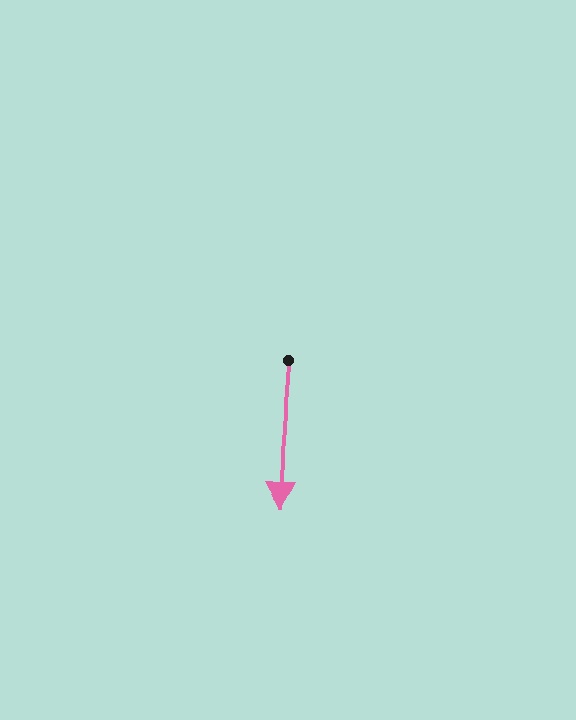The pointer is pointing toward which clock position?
Roughly 6 o'clock.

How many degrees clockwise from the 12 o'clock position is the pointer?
Approximately 181 degrees.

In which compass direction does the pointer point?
South.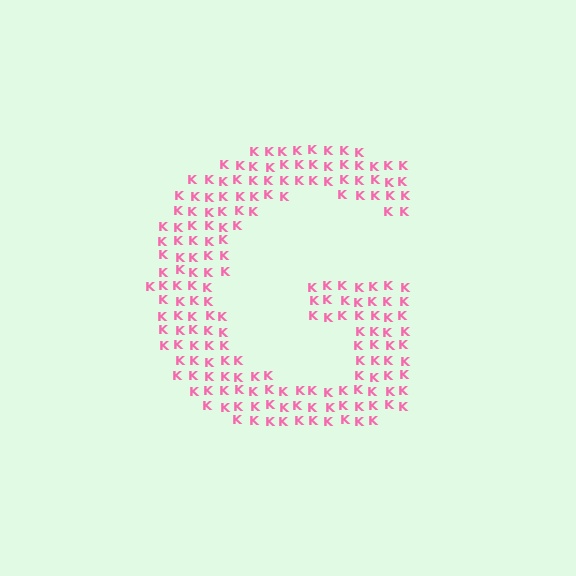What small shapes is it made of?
It is made of small letter K's.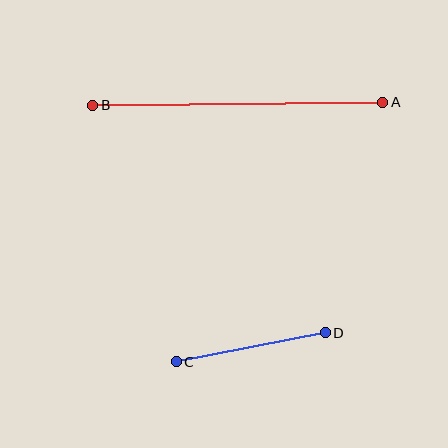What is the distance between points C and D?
The distance is approximately 152 pixels.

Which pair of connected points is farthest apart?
Points A and B are farthest apart.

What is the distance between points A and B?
The distance is approximately 290 pixels.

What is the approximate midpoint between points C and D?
The midpoint is at approximately (251, 347) pixels.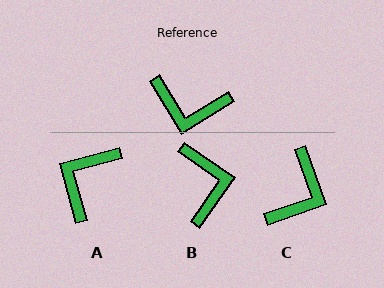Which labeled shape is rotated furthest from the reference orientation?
B, about 114 degrees away.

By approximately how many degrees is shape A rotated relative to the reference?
Approximately 106 degrees clockwise.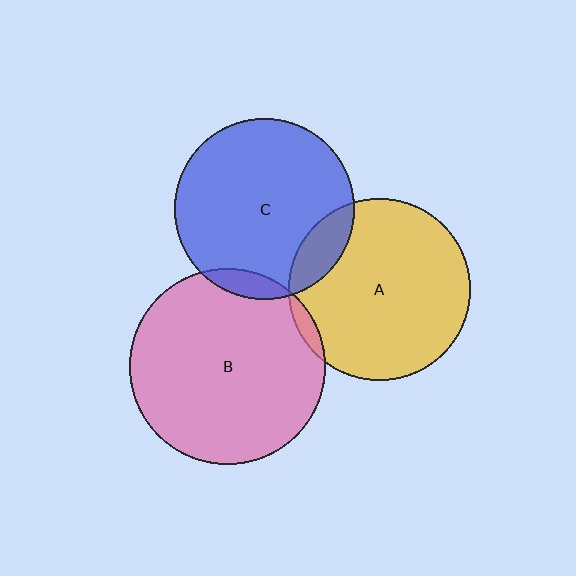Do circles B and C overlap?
Yes.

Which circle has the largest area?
Circle B (pink).